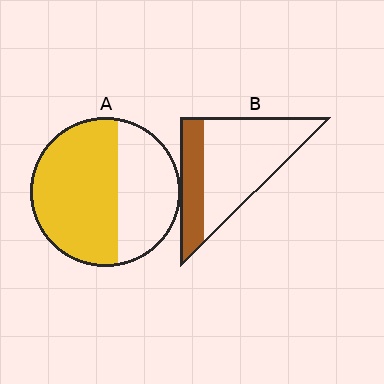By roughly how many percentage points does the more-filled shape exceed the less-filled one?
By roughly 30 percentage points (A over B).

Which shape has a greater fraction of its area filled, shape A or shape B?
Shape A.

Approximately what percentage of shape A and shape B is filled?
A is approximately 60% and B is approximately 30%.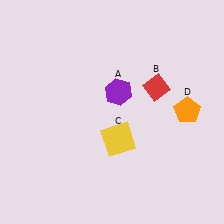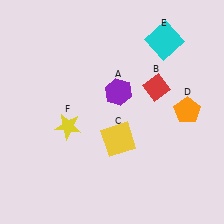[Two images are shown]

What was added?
A cyan square (E), a yellow star (F) were added in Image 2.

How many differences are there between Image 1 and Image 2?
There are 2 differences between the two images.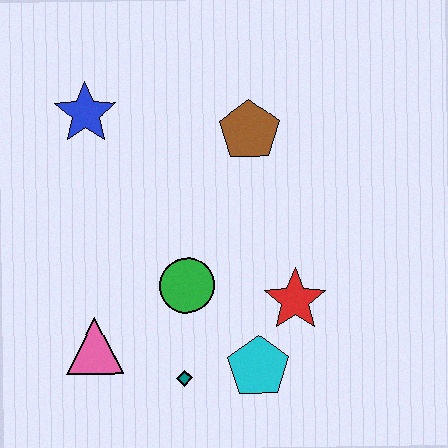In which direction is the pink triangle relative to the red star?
The pink triangle is to the left of the red star.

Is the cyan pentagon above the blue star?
No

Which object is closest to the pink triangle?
The teal diamond is closest to the pink triangle.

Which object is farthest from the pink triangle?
The brown pentagon is farthest from the pink triangle.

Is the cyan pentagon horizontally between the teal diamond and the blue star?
No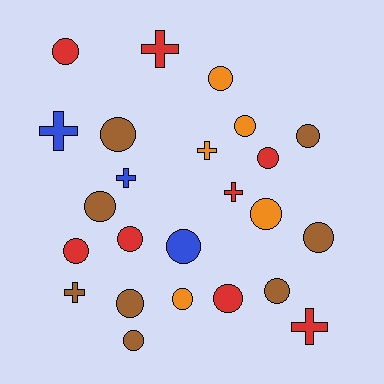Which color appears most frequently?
Red, with 8 objects.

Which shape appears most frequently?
Circle, with 17 objects.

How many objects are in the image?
There are 24 objects.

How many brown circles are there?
There are 7 brown circles.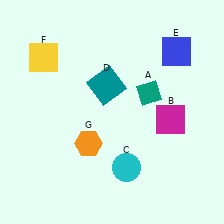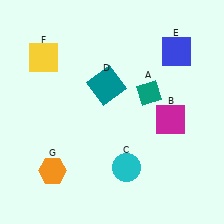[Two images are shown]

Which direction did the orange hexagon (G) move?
The orange hexagon (G) moved left.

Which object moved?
The orange hexagon (G) moved left.